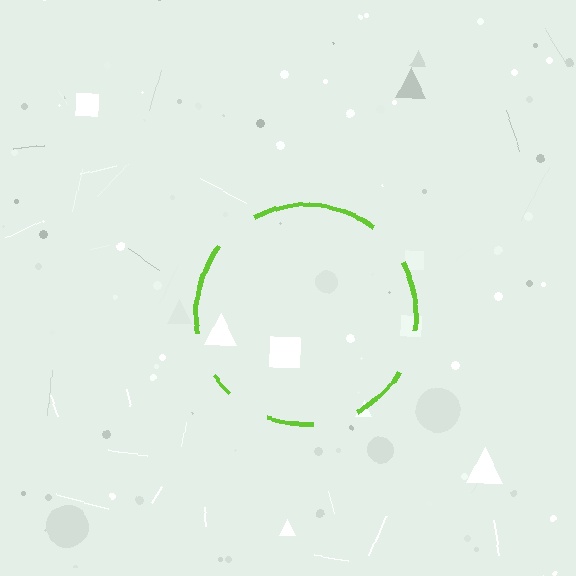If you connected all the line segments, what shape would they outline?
They would outline a circle.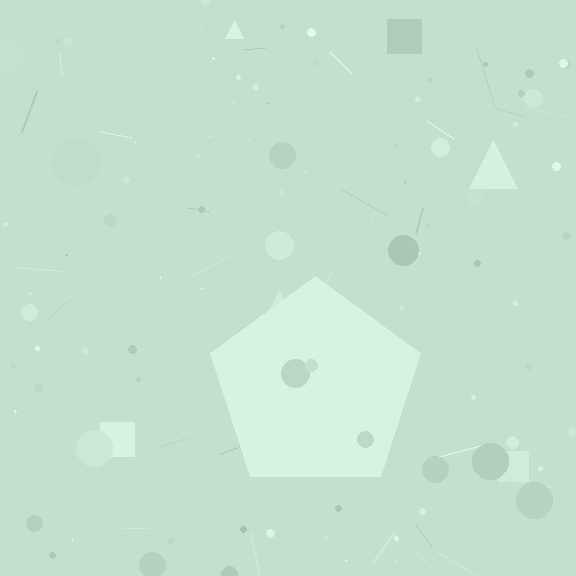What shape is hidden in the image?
A pentagon is hidden in the image.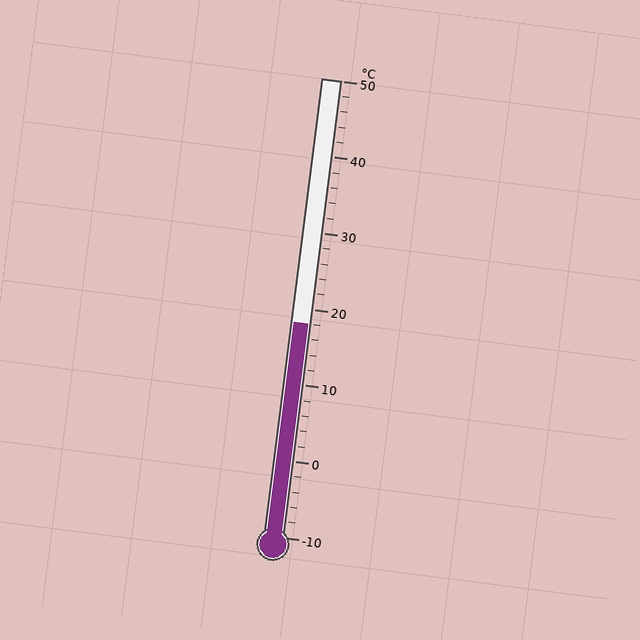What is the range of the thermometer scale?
The thermometer scale ranges from -10°C to 50°C.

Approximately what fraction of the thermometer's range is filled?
The thermometer is filled to approximately 45% of its range.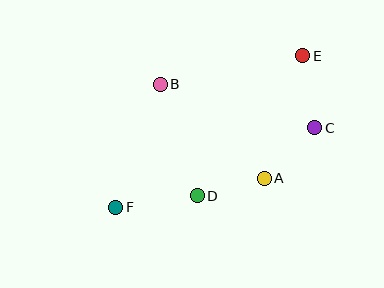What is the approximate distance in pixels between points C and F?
The distance between C and F is approximately 215 pixels.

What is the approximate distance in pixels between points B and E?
The distance between B and E is approximately 145 pixels.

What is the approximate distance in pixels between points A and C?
The distance between A and C is approximately 72 pixels.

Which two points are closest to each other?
Points A and D are closest to each other.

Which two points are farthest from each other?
Points E and F are farthest from each other.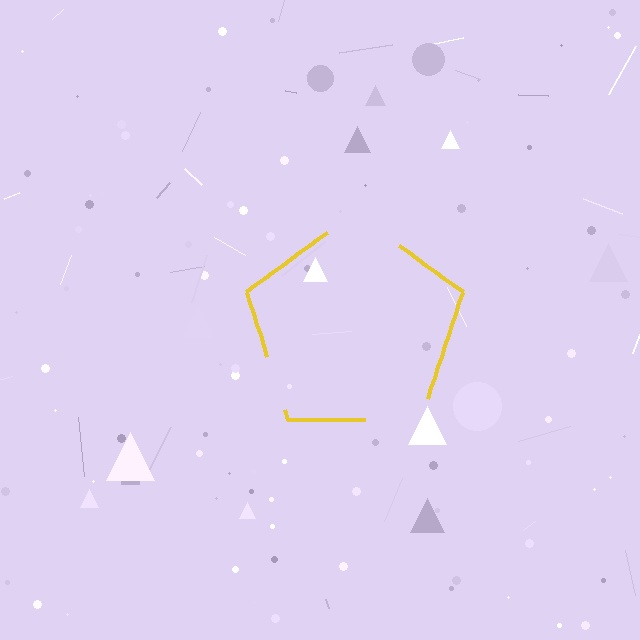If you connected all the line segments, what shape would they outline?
They would outline a pentagon.